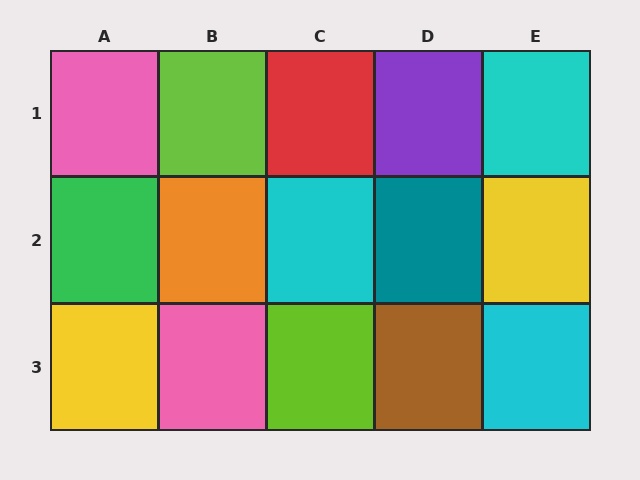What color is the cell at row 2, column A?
Green.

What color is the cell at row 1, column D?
Purple.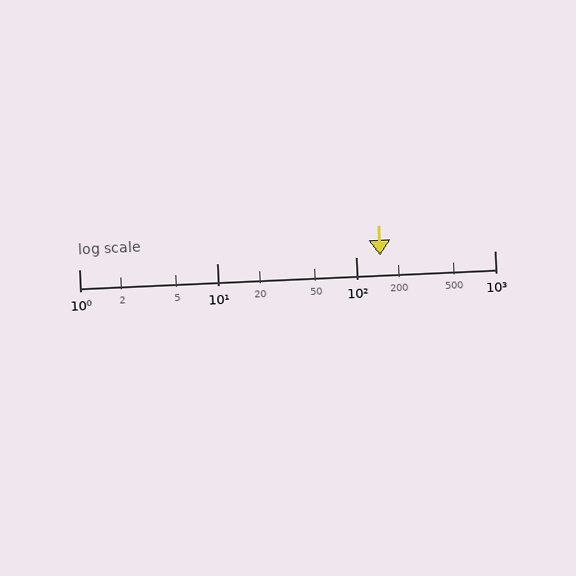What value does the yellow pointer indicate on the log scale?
The pointer indicates approximately 150.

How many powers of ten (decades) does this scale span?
The scale spans 3 decades, from 1 to 1000.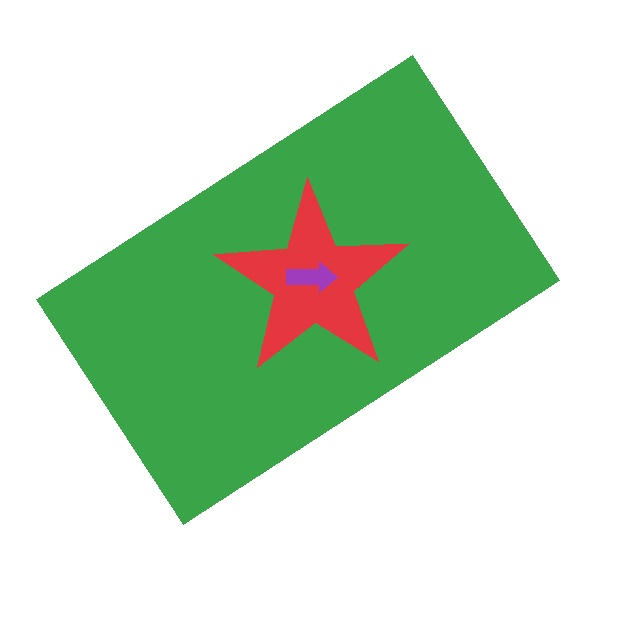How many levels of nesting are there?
3.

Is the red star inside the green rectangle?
Yes.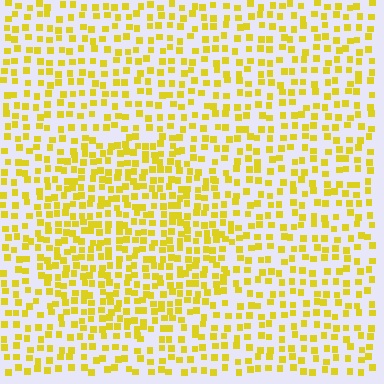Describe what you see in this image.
The image contains small yellow elements arranged at two different densities. A circle-shaped region is visible where the elements are more densely packed than the surrounding area.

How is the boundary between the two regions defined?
The boundary is defined by a change in element density (approximately 1.6x ratio). All elements are the same color, size, and shape.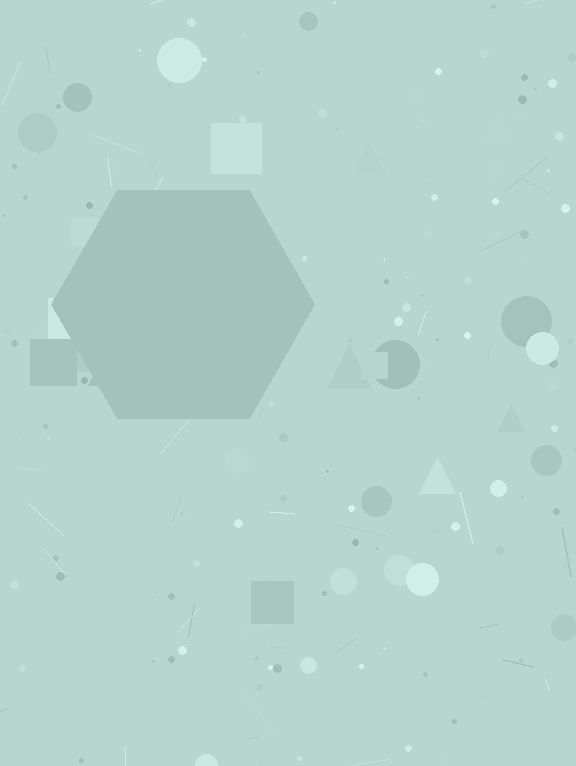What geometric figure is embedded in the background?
A hexagon is embedded in the background.